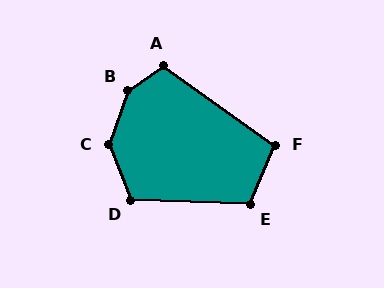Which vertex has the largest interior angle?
B, at approximately 145 degrees.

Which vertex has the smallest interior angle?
F, at approximately 102 degrees.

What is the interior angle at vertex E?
Approximately 112 degrees (obtuse).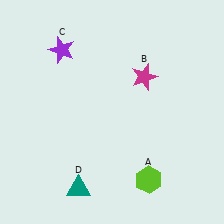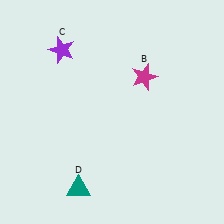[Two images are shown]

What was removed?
The lime hexagon (A) was removed in Image 2.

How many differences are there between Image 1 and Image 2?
There is 1 difference between the two images.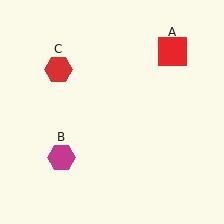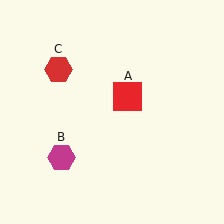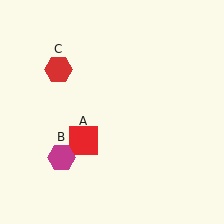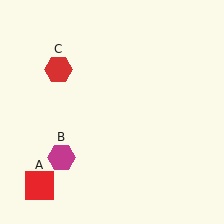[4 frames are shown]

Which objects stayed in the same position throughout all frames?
Magenta hexagon (object B) and red hexagon (object C) remained stationary.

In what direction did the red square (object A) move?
The red square (object A) moved down and to the left.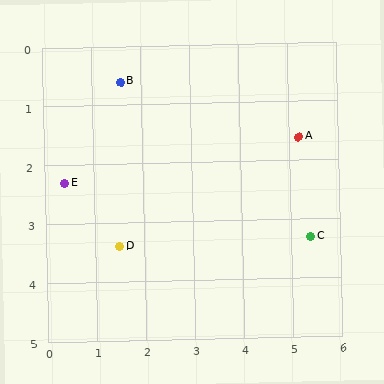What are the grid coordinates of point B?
Point B is at approximately (1.6, 0.6).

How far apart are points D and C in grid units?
Points D and C are about 3.9 grid units apart.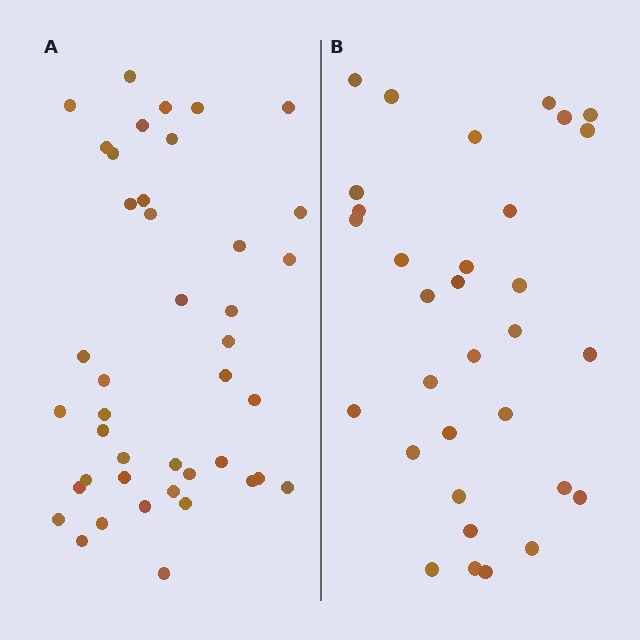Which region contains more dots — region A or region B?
Region A (the left region) has more dots.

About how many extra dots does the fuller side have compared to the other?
Region A has roughly 10 or so more dots than region B.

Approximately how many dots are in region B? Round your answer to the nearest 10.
About 30 dots. (The exact count is 32, which rounds to 30.)